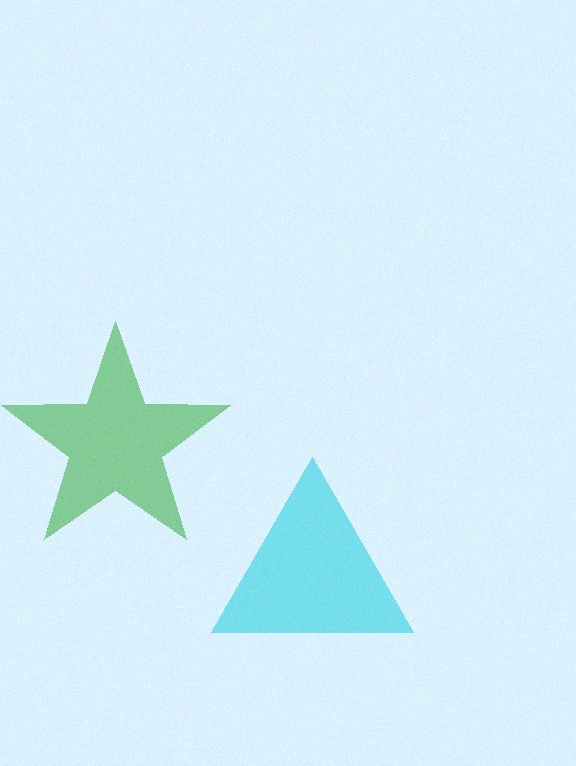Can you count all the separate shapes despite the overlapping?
Yes, there are 2 separate shapes.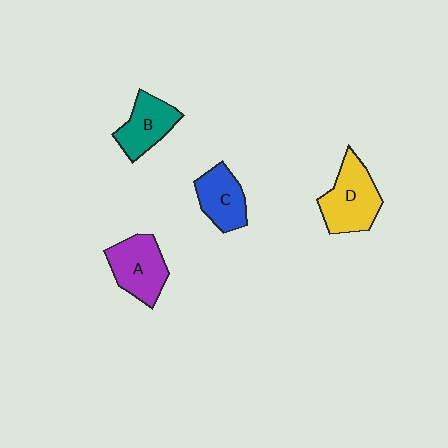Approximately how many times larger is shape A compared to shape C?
Approximately 1.2 times.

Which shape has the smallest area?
Shape C (blue).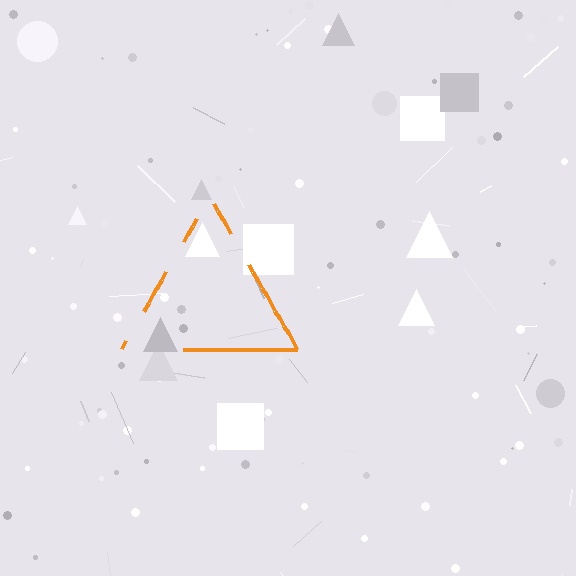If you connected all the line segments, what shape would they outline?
They would outline a triangle.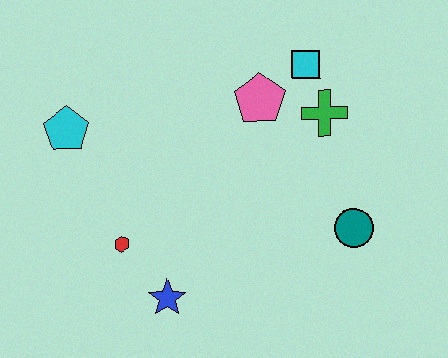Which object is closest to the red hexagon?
The blue star is closest to the red hexagon.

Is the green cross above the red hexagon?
Yes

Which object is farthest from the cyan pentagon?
The teal circle is farthest from the cyan pentagon.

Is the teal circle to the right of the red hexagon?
Yes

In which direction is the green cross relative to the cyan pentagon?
The green cross is to the right of the cyan pentagon.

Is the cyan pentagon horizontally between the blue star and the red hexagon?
No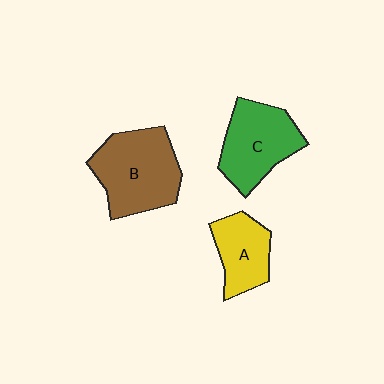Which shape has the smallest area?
Shape A (yellow).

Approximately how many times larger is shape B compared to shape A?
Approximately 1.6 times.